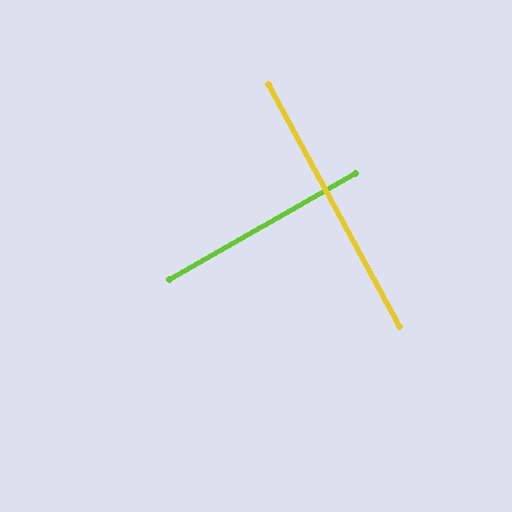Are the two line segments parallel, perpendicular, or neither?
Perpendicular — they meet at approximately 89°.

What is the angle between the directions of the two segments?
Approximately 89 degrees.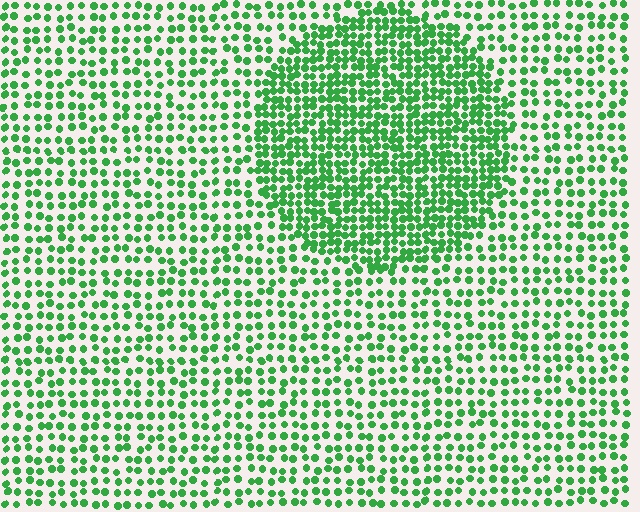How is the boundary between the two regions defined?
The boundary is defined by a change in element density (approximately 1.9x ratio). All elements are the same color, size, and shape.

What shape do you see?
I see a circle.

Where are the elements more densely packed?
The elements are more densely packed inside the circle boundary.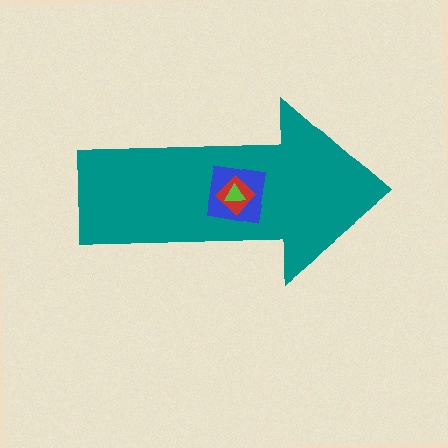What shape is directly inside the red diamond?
The lime triangle.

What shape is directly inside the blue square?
The red diamond.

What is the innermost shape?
The lime triangle.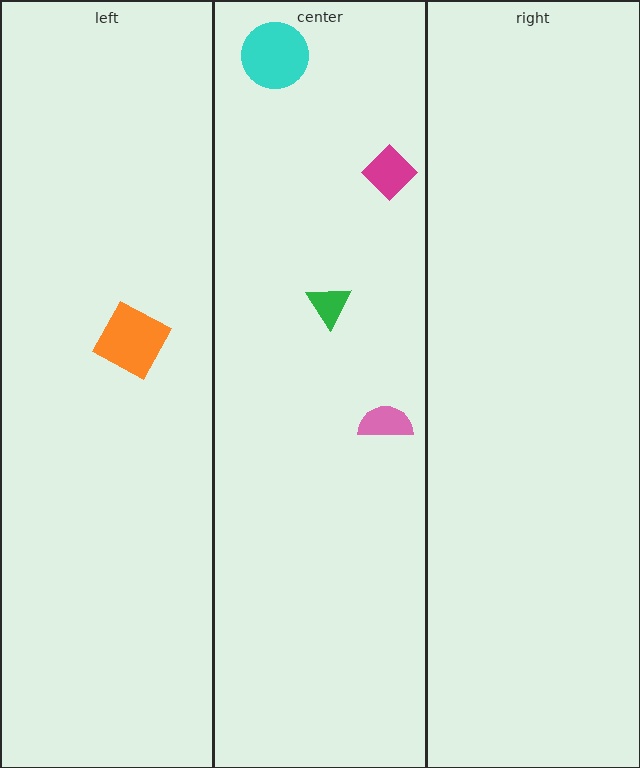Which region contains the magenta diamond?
The center region.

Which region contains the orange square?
The left region.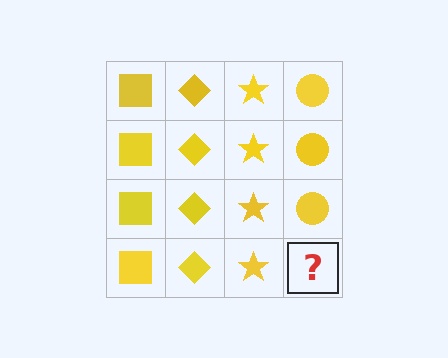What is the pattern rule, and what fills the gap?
The rule is that each column has a consistent shape. The gap should be filled with a yellow circle.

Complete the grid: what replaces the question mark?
The question mark should be replaced with a yellow circle.